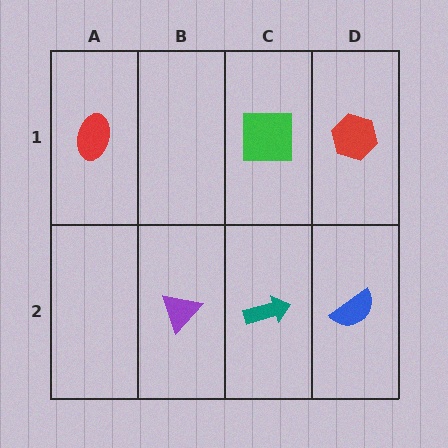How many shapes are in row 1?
3 shapes.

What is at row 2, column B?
A purple triangle.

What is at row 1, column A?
A red ellipse.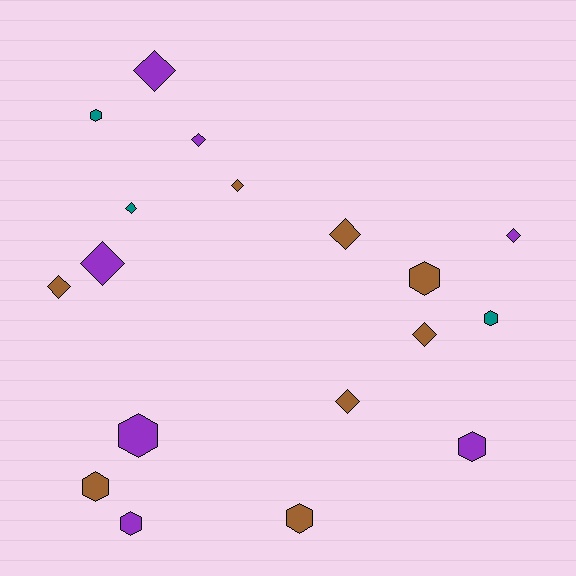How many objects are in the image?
There are 18 objects.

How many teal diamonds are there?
There is 1 teal diamond.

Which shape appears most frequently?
Diamond, with 10 objects.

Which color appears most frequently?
Brown, with 8 objects.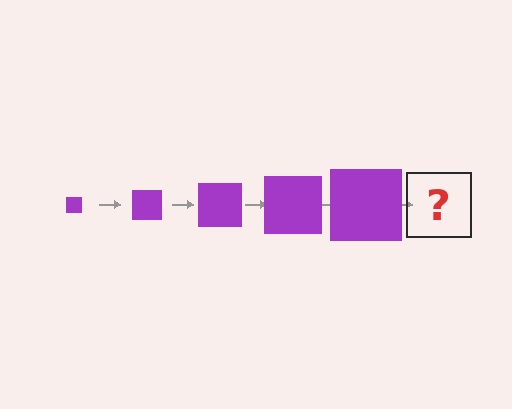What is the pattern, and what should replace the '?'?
The pattern is that the square gets progressively larger each step. The '?' should be a purple square, larger than the previous one.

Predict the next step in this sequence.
The next step is a purple square, larger than the previous one.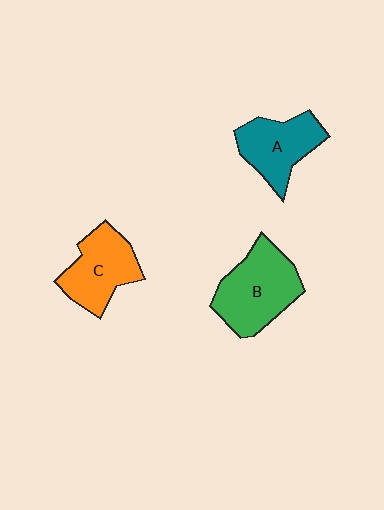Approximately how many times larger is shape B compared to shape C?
Approximately 1.2 times.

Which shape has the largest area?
Shape B (green).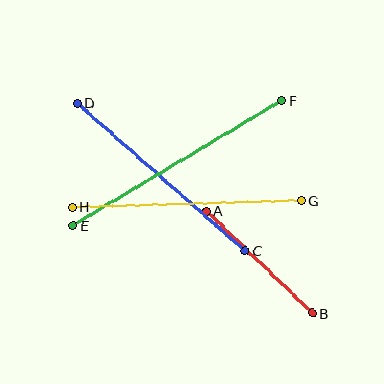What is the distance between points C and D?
The distance is approximately 224 pixels.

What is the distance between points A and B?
The distance is approximately 147 pixels.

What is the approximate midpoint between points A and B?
The midpoint is at approximately (259, 262) pixels.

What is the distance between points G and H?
The distance is approximately 229 pixels.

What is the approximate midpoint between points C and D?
The midpoint is at approximately (161, 177) pixels.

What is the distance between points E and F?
The distance is approximately 243 pixels.